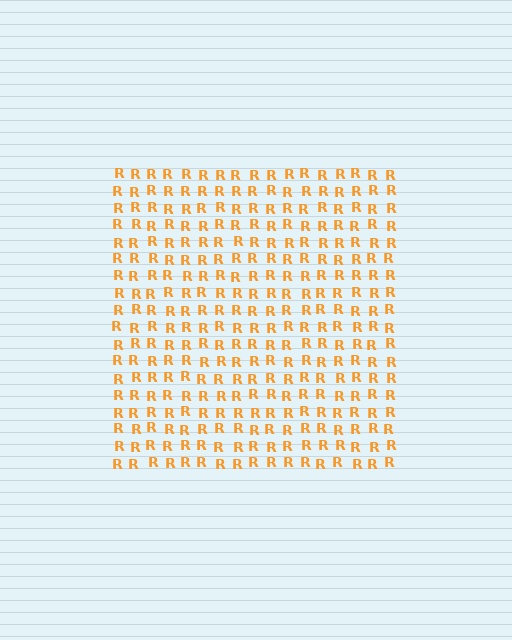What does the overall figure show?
The overall figure shows a square.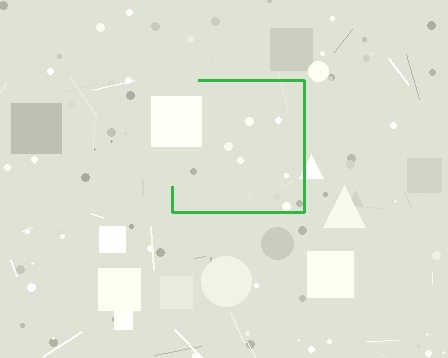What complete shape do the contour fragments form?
The contour fragments form a square.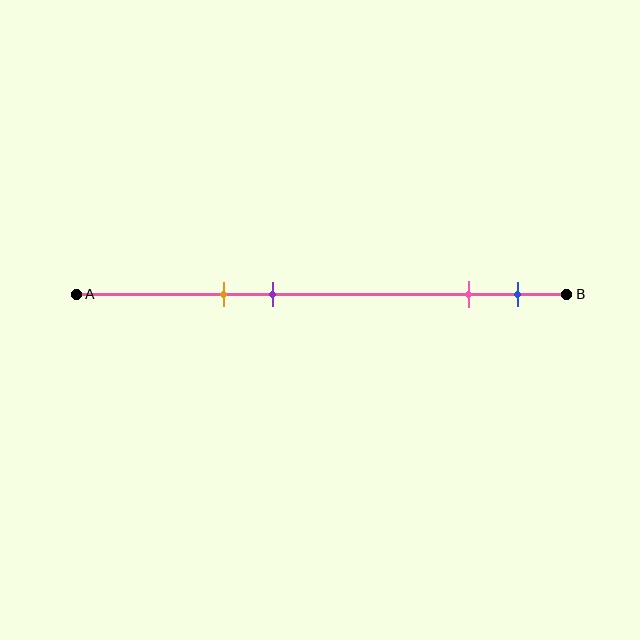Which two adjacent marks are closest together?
The pink and blue marks are the closest adjacent pair.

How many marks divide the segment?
There are 4 marks dividing the segment.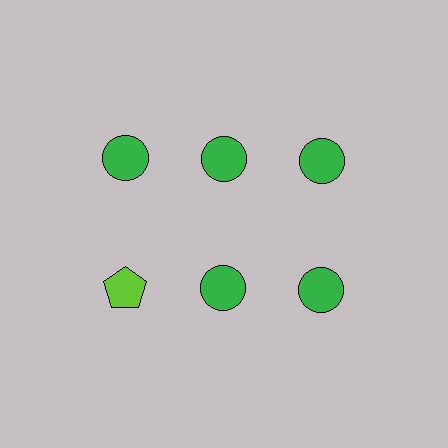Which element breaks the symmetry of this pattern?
The lime pentagon in the second row, leftmost column breaks the symmetry. All other shapes are green circles.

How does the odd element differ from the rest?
It differs in both color (lime instead of green) and shape (pentagon instead of circle).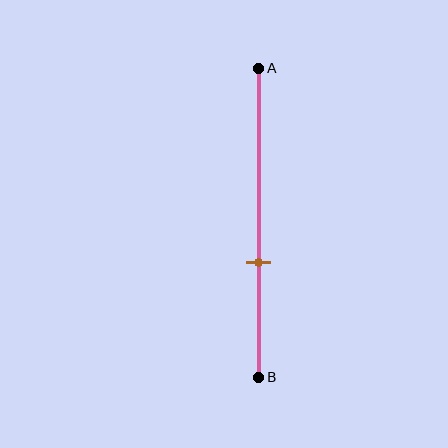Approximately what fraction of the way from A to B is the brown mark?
The brown mark is approximately 65% of the way from A to B.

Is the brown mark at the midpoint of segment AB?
No, the mark is at about 65% from A, not at the 50% midpoint.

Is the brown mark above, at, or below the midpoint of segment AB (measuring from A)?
The brown mark is below the midpoint of segment AB.